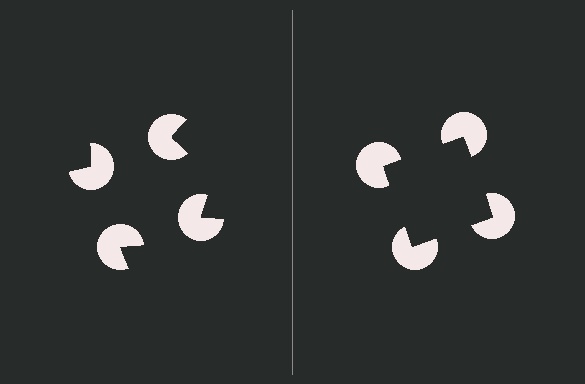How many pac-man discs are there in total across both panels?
8 — 4 on each side.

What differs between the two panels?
The pac-man discs are positioned identically on both sides; only the wedge orientations differ. On the right they align to a square; on the left they are misaligned.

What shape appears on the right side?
An illusory square.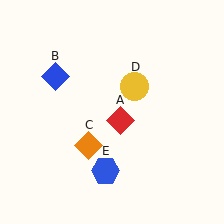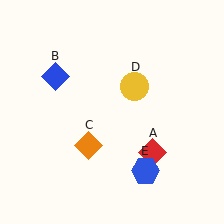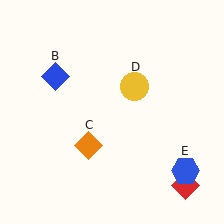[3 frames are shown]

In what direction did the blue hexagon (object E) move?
The blue hexagon (object E) moved right.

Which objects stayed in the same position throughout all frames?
Blue diamond (object B) and orange diamond (object C) and yellow circle (object D) remained stationary.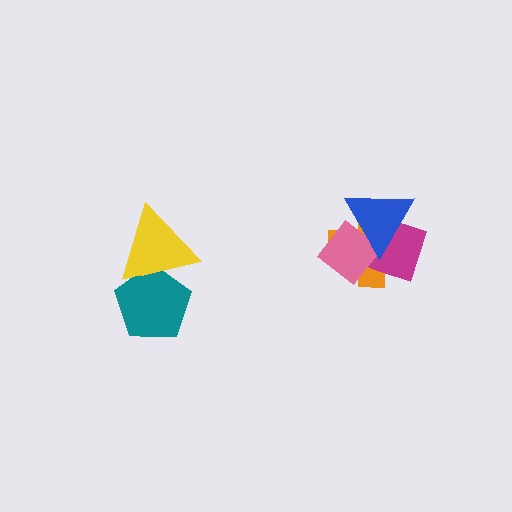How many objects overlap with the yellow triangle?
1 object overlaps with the yellow triangle.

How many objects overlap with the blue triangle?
3 objects overlap with the blue triangle.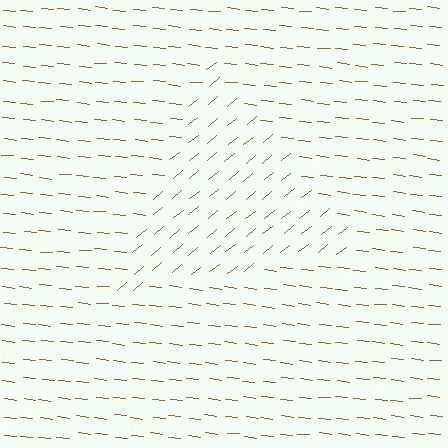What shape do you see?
I see a triangle.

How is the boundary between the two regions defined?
The boundary is defined purely by a change in line orientation (approximately 45 degrees difference). All lines are the same color and thickness.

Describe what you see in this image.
The image is filled with small brown line segments. A triangle region in the image has lines oriented differently from the surrounding lines, creating a visible texture boundary.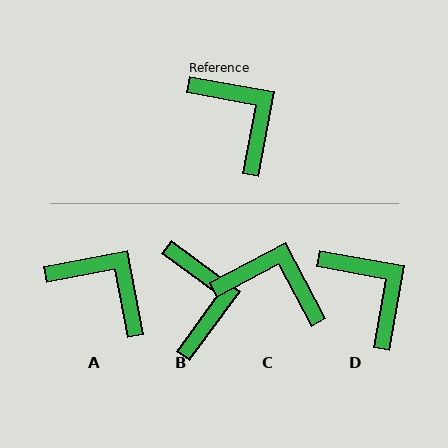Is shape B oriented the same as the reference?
No, it is off by about 26 degrees.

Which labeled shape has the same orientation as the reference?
D.